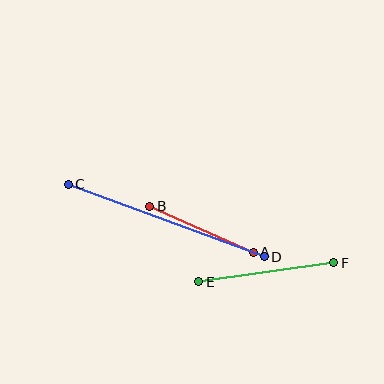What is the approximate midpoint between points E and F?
The midpoint is at approximately (266, 272) pixels.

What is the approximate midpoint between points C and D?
The midpoint is at approximately (166, 220) pixels.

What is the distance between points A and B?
The distance is approximately 113 pixels.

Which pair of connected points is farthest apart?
Points C and D are farthest apart.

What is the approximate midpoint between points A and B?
The midpoint is at approximately (201, 229) pixels.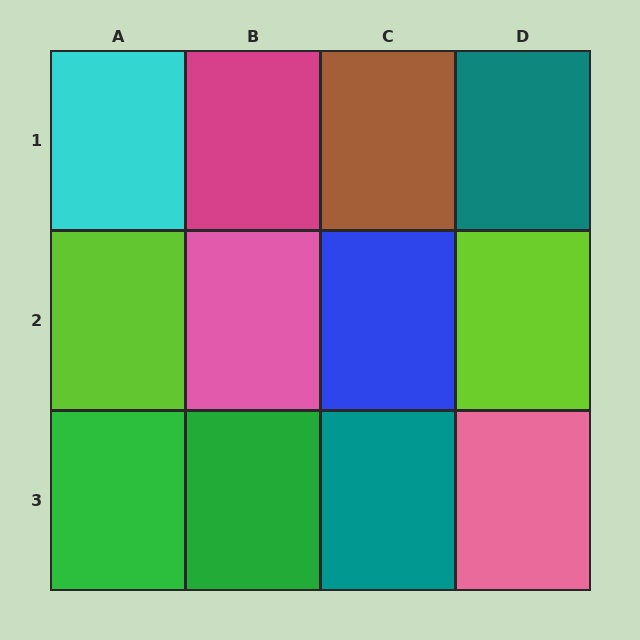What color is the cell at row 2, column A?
Lime.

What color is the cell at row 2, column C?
Blue.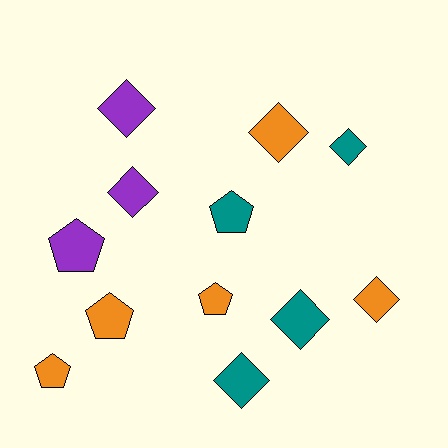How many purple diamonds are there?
There are 2 purple diamonds.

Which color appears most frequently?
Orange, with 5 objects.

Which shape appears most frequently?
Diamond, with 7 objects.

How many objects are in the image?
There are 12 objects.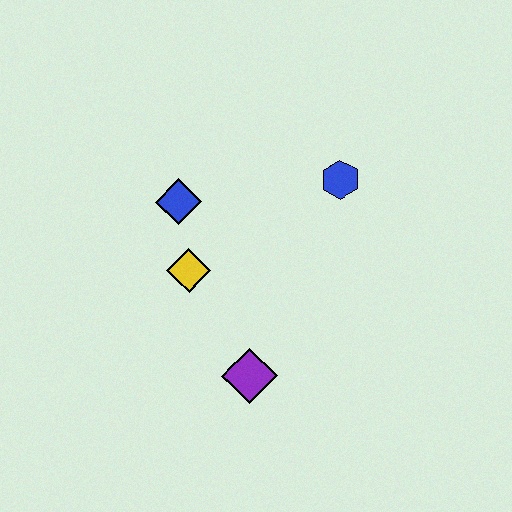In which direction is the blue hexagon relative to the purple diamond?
The blue hexagon is above the purple diamond.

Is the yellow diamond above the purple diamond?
Yes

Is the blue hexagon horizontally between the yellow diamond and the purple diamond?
No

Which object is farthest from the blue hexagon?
The purple diamond is farthest from the blue hexagon.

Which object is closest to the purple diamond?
The yellow diamond is closest to the purple diamond.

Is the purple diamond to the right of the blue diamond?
Yes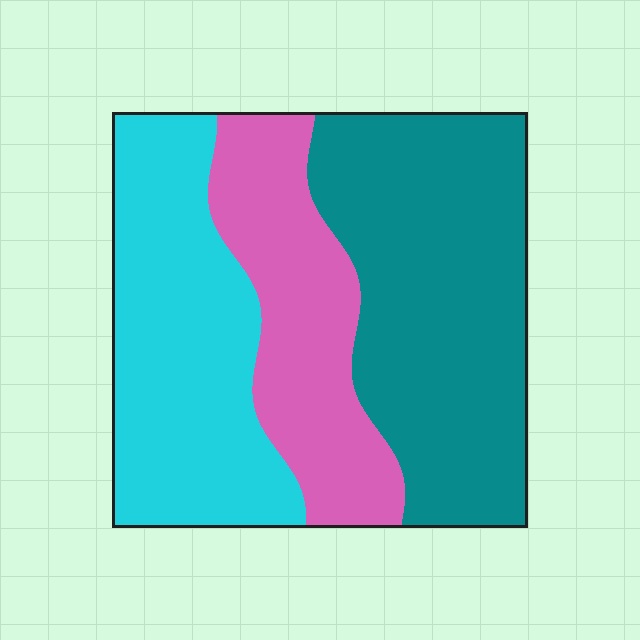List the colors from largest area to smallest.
From largest to smallest: teal, cyan, pink.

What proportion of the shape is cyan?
Cyan takes up about one third (1/3) of the shape.